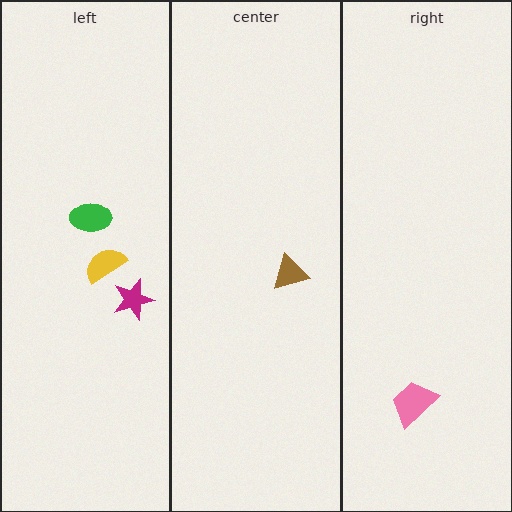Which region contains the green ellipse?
The left region.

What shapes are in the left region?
The yellow semicircle, the green ellipse, the magenta star.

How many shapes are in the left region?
3.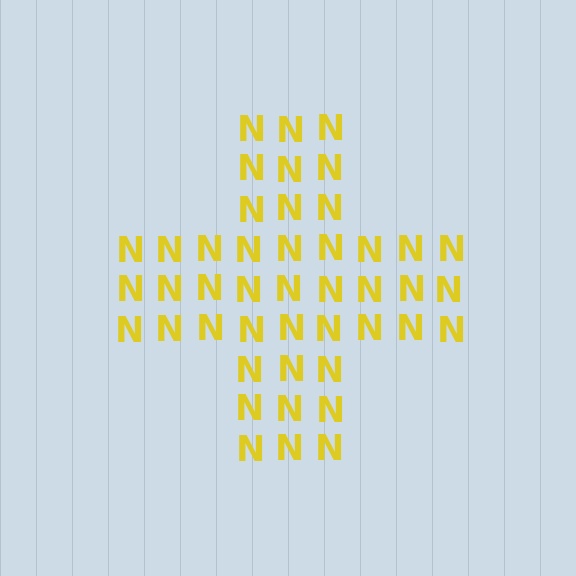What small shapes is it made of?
It is made of small letter N's.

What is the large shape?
The large shape is a cross.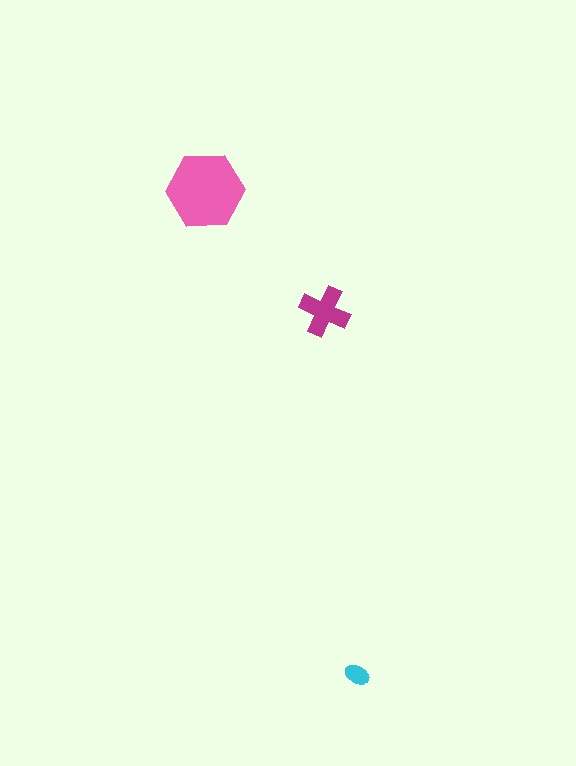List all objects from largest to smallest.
The pink hexagon, the magenta cross, the cyan ellipse.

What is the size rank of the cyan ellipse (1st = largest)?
3rd.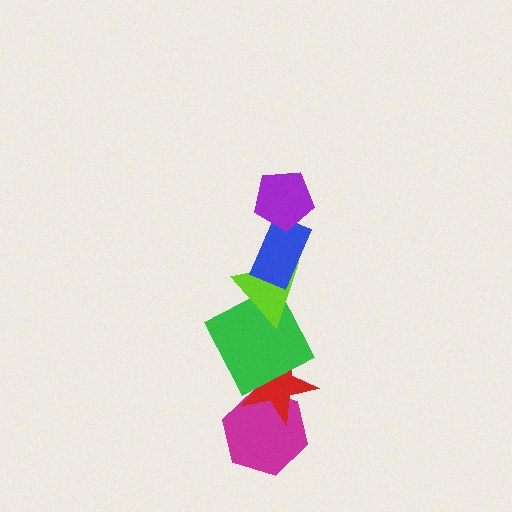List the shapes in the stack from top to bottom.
From top to bottom: the purple pentagon, the blue rectangle, the lime triangle, the green square, the red star, the magenta hexagon.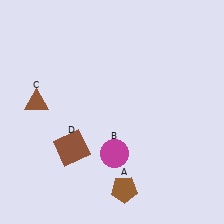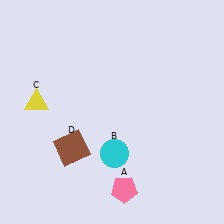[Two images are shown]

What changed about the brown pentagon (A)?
In Image 1, A is brown. In Image 2, it changed to pink.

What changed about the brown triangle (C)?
In Image 1, C is brown. In Image 2, it changed to yellow.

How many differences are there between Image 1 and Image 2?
There are 3 differences between the two images.